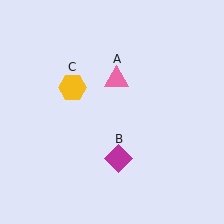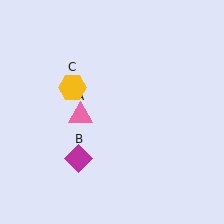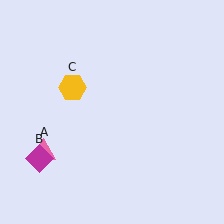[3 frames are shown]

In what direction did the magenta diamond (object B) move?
The magenta diamond (object B) moved left.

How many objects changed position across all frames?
2 objects changed position: pink triangle (object A), magenta diamond (object B).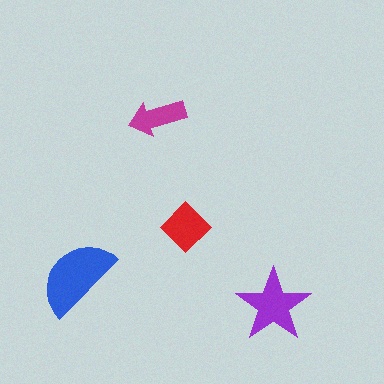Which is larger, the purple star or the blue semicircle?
The blue semicircle.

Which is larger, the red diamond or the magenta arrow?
The red diamond.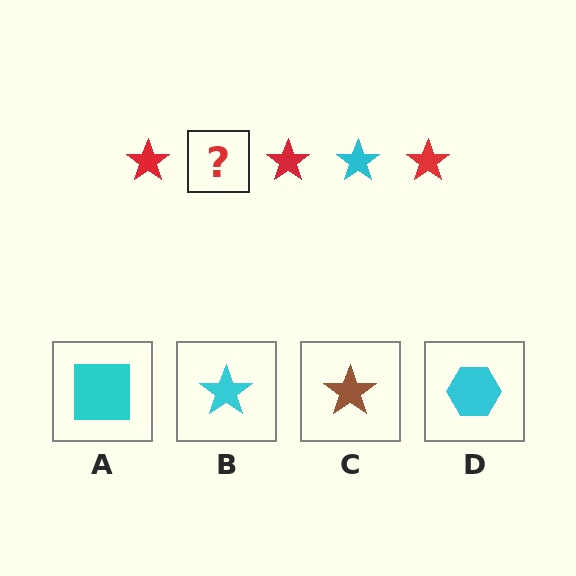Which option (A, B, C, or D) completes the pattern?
B.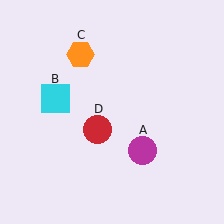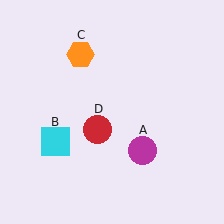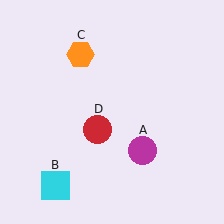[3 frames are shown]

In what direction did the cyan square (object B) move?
The cyan square (object B) moved down.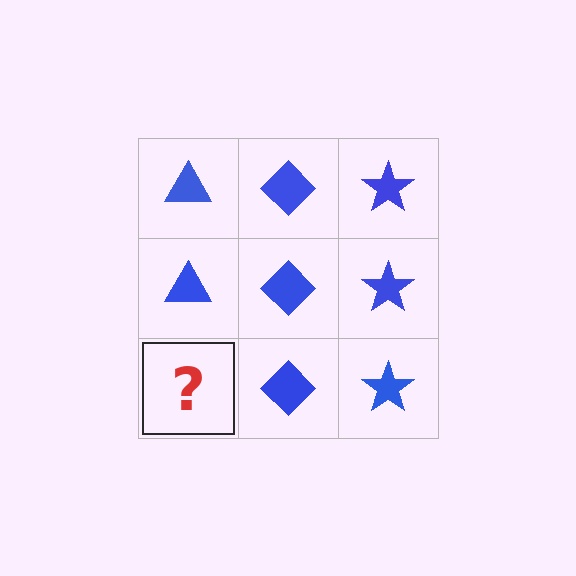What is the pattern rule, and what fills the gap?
The rule is that each column has a consistent shape. The gap should be filled with a blue triangle.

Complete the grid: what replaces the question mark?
The question mark should be replaced with a blue triangle.